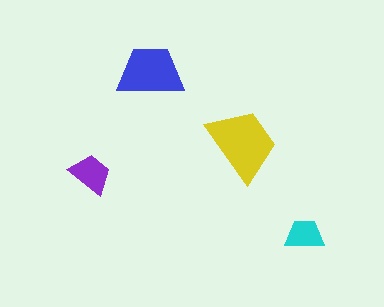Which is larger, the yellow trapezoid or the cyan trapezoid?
The yellow one.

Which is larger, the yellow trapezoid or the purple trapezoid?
The yellow one.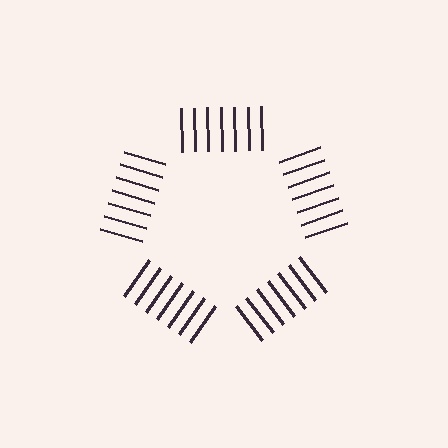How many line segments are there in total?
35 — 7 along each of the 5 edges.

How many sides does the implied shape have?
5 sides — the line-ends trace a pentagon.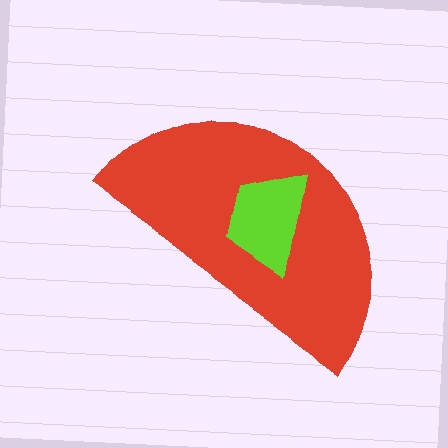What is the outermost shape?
The red semicircle.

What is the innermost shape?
The lime trapezoid.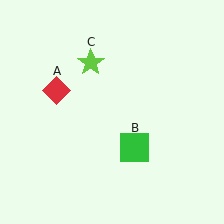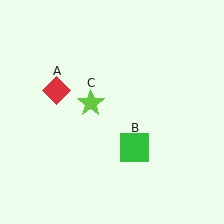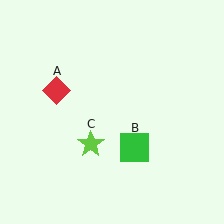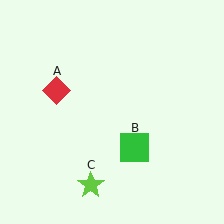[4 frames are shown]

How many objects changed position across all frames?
1 object changed position: lime star (object C).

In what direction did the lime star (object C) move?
The lime star (object C) moved down.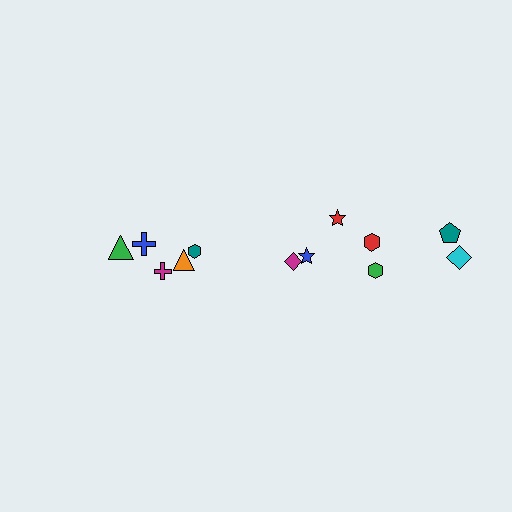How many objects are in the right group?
There are 7 objects.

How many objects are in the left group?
There are 5 objects.